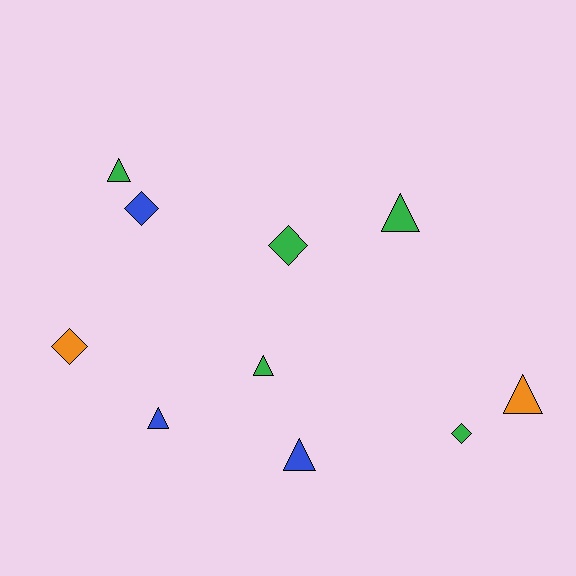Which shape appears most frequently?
Triangle, with 6 objects.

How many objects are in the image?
There are 10 objects.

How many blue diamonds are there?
There is 1 blue diamond.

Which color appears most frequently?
Green, with 5 objects.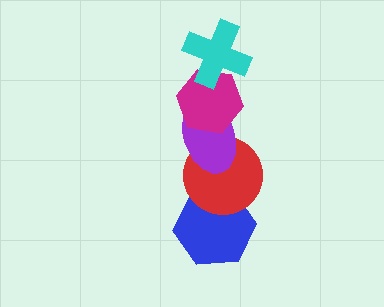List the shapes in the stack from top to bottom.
From top to bottom: the cyan cross, the magenta hexagon, the purple ellipse, the red circle, the blue hexagon.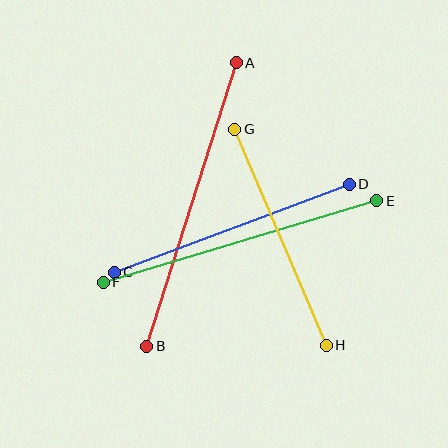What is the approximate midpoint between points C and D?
The midpoint is at approximately (232, 228) pixels.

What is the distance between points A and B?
The distance is approximately 297 pixels.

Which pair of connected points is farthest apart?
Points A and B are farthest apart.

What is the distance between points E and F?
The distance is approximately 285 pixels.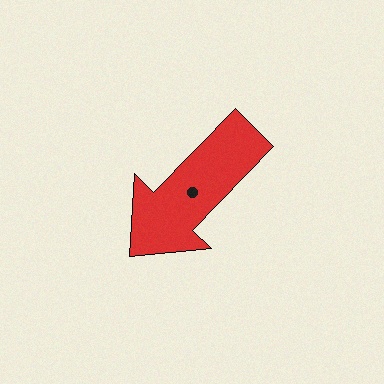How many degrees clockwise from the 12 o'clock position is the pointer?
Approximately 224 degrees.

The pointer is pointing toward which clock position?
Roughly 7 o'clock.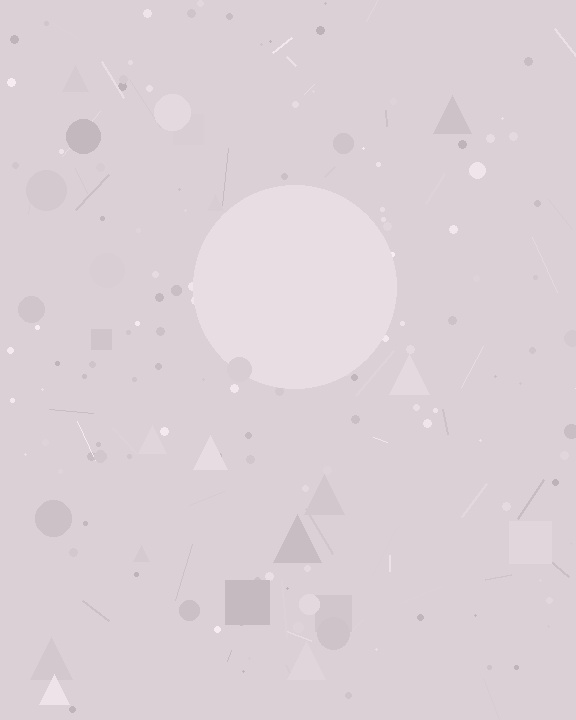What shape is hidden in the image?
A circle is hidden in the image.